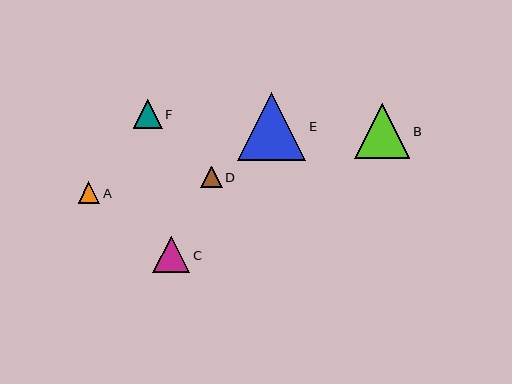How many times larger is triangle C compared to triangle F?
Triangle C is approximately 1.3 times the size of triangle F.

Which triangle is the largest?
Triangle E is the largest with a size of approximately 68 pixels.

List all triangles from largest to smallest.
From largest to smallest: E, B, C, F, A, D.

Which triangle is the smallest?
Triangle D is the smallest with a size of approximately 21 pixels.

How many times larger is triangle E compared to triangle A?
Triangle E is approximately 3.1 times the size of triangle A.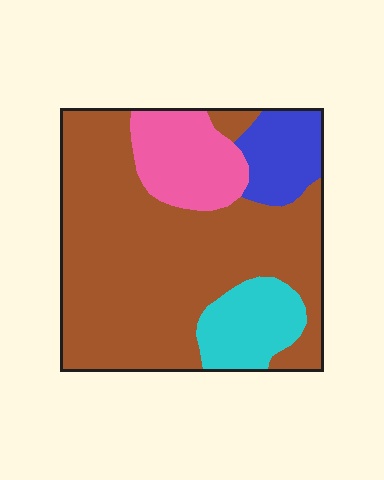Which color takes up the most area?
Brown, at roughly 65%.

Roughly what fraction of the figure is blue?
Blue takes up about one tenth (1/10) of the figure.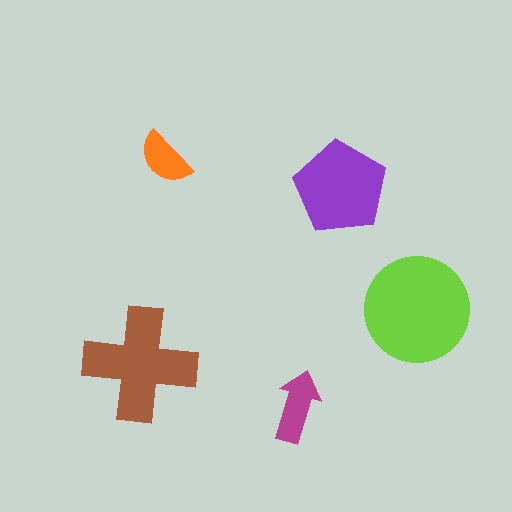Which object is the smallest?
The orange semicircle.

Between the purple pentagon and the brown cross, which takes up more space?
The brown cross.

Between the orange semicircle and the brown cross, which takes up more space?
The brown cross.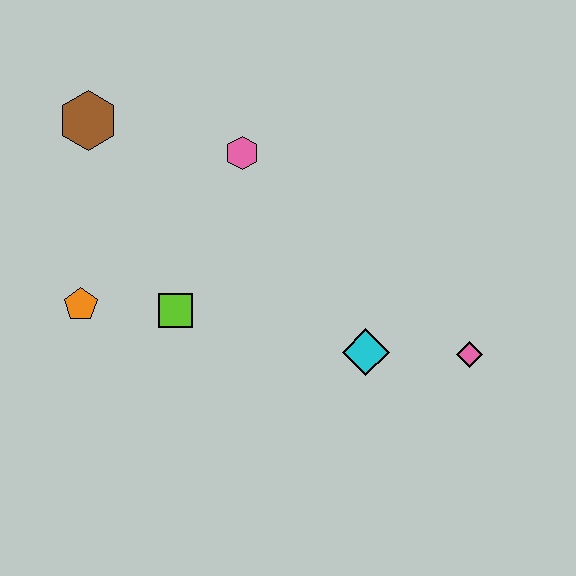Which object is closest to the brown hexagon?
The pink hexagon is closest to the brown hexagon.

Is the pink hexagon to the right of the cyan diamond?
No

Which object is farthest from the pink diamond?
The brown hexagon is farthest from the pink diamond.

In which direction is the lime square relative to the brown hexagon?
The lime square is below the brown hexagon.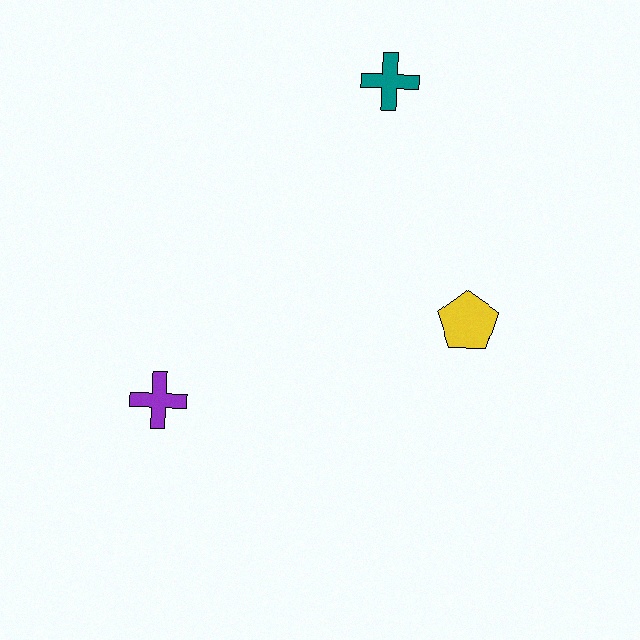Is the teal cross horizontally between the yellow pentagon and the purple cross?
Yes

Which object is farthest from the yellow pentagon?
The purple cross is farthest from the yellow pentagon.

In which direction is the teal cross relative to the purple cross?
The teal cross is above the purple cross.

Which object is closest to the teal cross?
The yellow pentagon is closest to the teal cross.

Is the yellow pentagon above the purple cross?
Yes